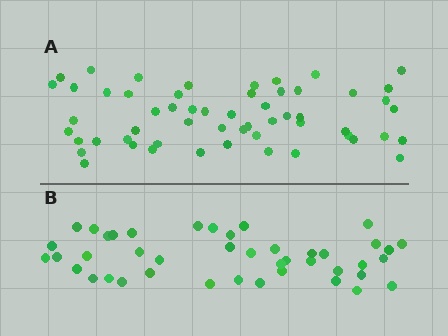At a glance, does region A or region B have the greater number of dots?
Region A (the top region) has more dots.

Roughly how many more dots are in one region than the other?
Region A has approximately 15 more dots than region B.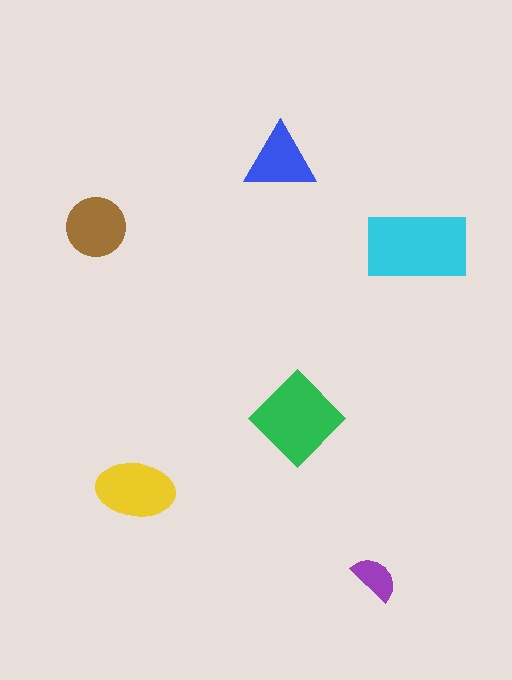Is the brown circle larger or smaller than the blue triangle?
Larger.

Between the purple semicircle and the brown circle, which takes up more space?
The brown circle.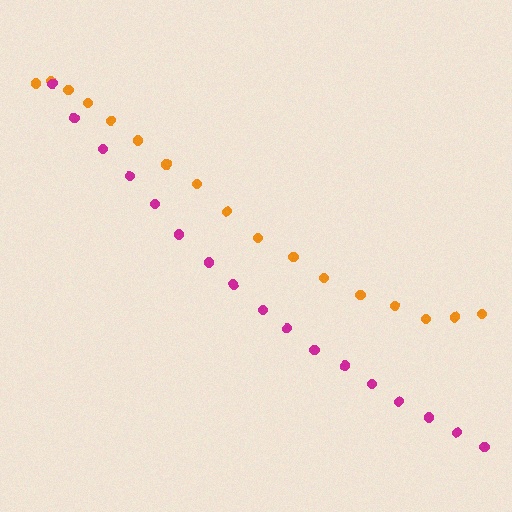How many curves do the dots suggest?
There are 2 distinct paths.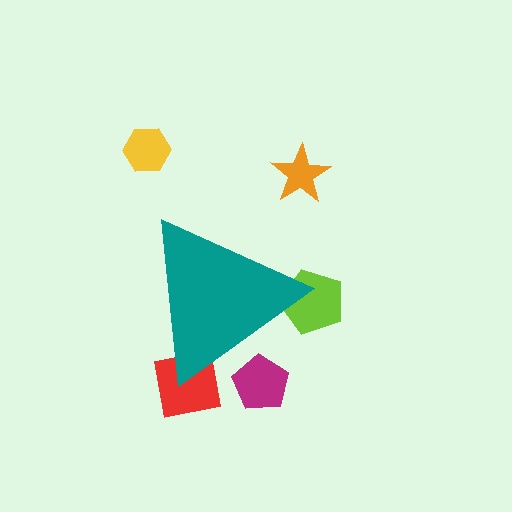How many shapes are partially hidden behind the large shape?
3 shapes are partially hidden.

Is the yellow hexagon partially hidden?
No, the yellow hexagon is fully visible.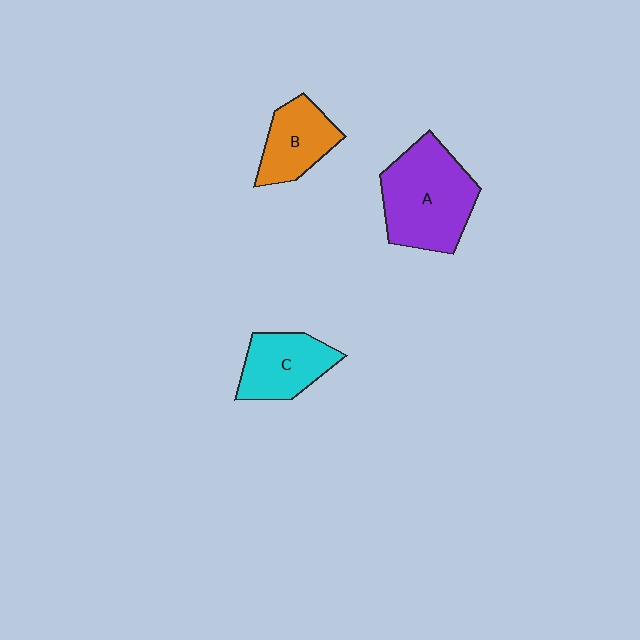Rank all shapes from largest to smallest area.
From largest to smallest: A (purple), C (cyan), B (orange).